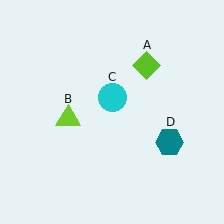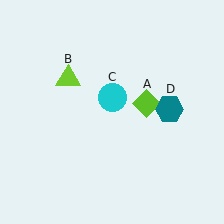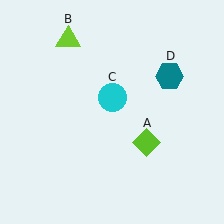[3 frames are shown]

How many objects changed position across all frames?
3 objects changed position: lime diamond (object A), lime triangle (object B), teal hexagon (object D).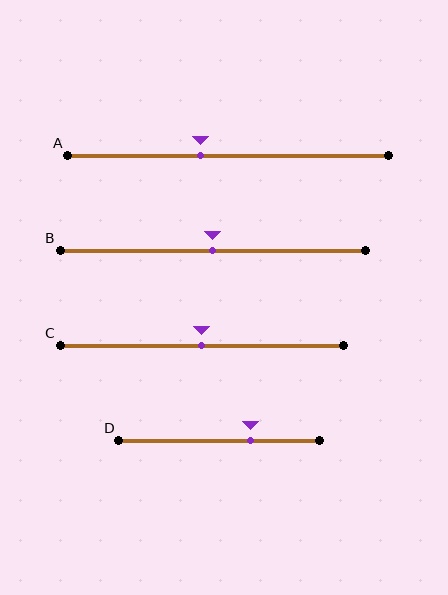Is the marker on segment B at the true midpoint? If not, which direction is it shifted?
Yes, the marker on segment B is at the true midpoint.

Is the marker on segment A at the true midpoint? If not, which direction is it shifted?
No, the marker on segment A is shifted to the left by about 9% of the segment length.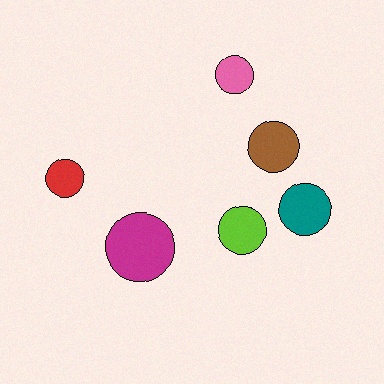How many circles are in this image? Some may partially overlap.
There are 6 circles.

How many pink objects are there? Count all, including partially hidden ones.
There is 1 pink object.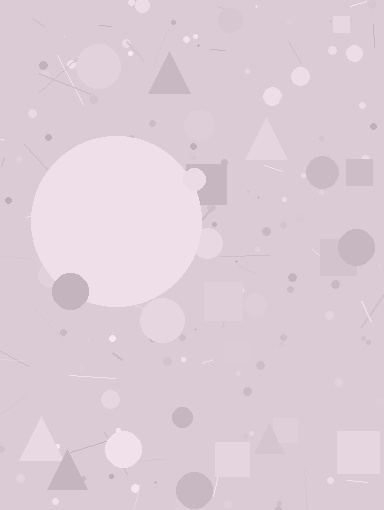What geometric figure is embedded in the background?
A circle is embedded in the background.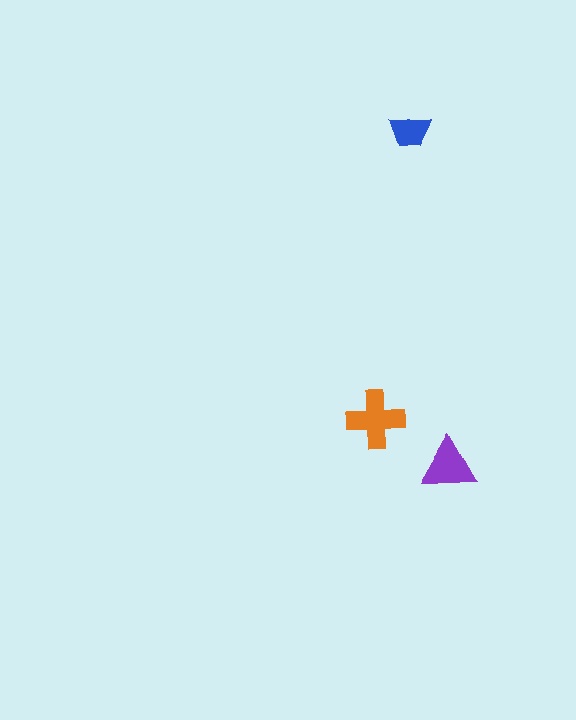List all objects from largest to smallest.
The orange cross, the purple triangle, the blue trapezoid.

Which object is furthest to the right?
The purple triangle is rightmost.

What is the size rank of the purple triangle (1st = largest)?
2nd.